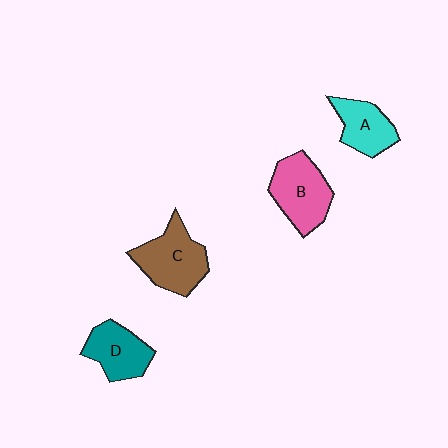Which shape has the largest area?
Shape C (brown).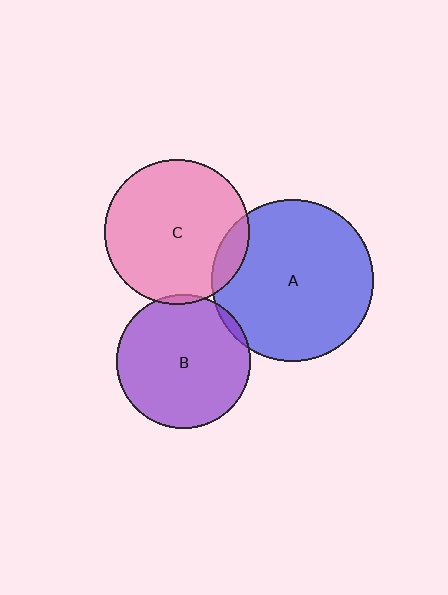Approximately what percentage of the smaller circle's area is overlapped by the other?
Approximately 5%.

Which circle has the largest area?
Circle A (blue).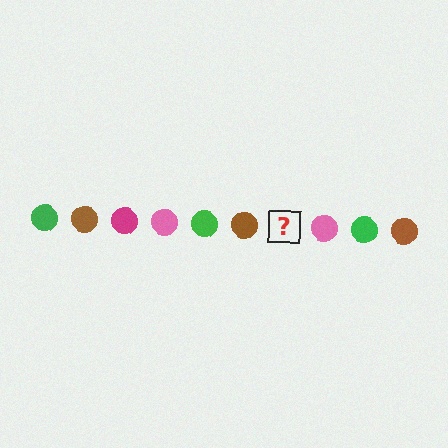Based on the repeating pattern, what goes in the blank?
The blank should be a magenta circle.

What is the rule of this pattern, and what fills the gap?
The rule is that the pattern cycles through green, brown, magenta, pink circles. The gap should be filled with a magenta circle.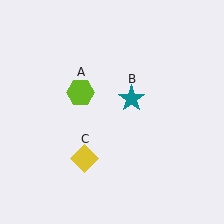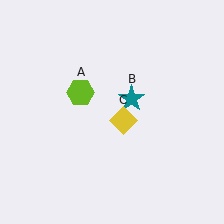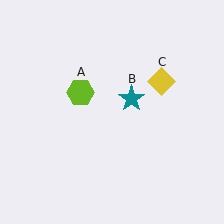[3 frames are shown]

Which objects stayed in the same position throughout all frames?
Lime hexagon (object A) and teal star (object B) remained stationary.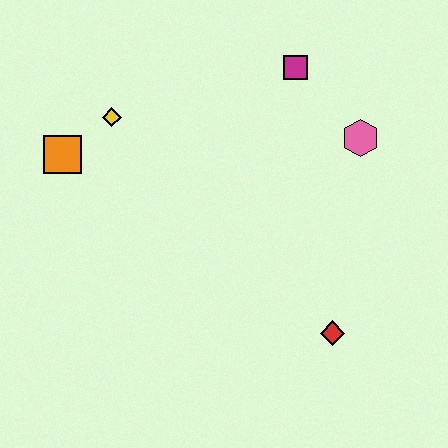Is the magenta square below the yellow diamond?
No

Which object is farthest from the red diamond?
The orange square is farthest from the red diamond.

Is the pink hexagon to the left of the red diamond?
No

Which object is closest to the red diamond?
The pink hexagon is closest to the red diamond.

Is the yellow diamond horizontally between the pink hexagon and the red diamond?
No